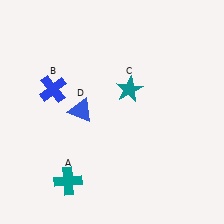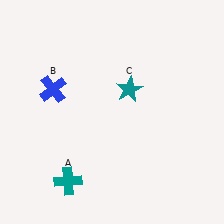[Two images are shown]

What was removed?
The blue triangle (D) was removed in Image 2.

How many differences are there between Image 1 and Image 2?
There is 1 difference between the two images.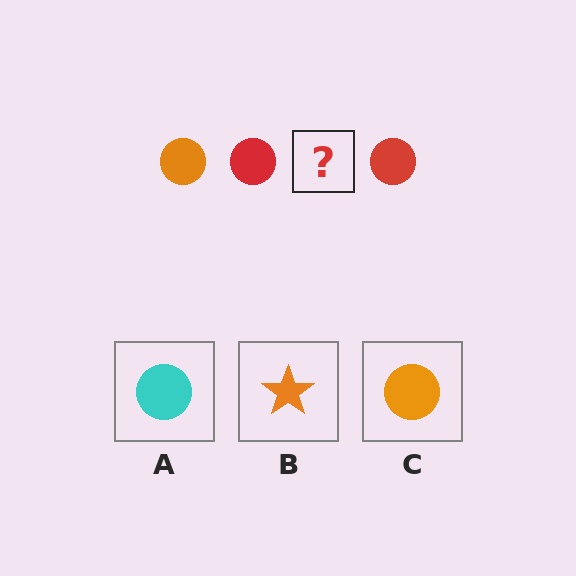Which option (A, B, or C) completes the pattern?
C.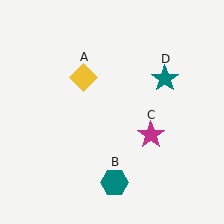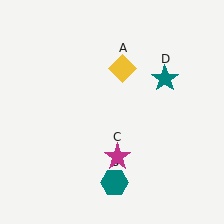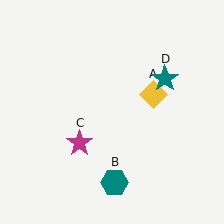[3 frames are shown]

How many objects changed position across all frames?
2 objects changed position: yellow diamond (object A), magenta star (object C).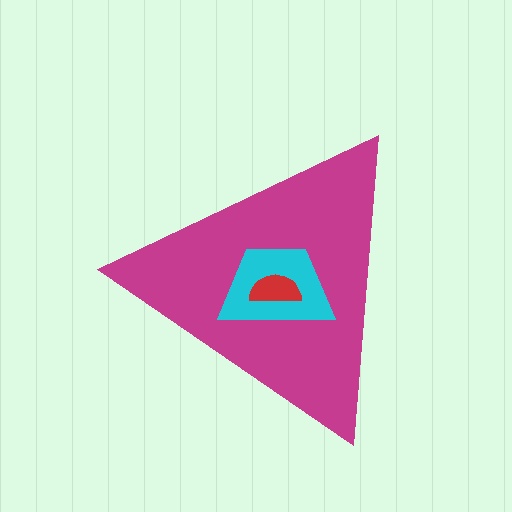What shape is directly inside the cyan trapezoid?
The red semicircle.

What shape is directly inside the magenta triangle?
The cyan trapezoid.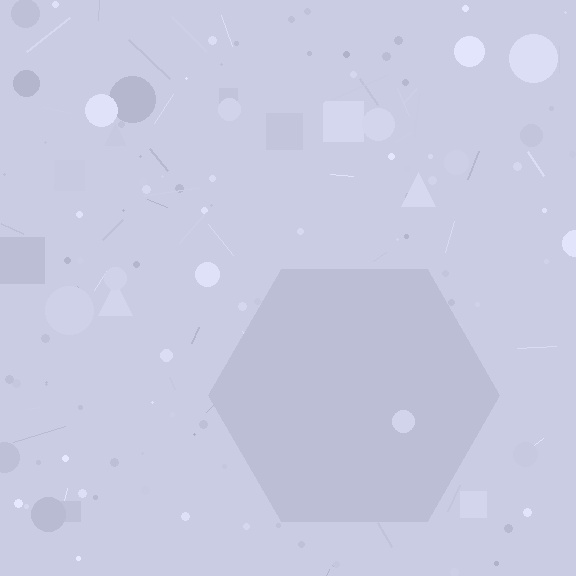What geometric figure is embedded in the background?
A hexagon is embedded in the background.